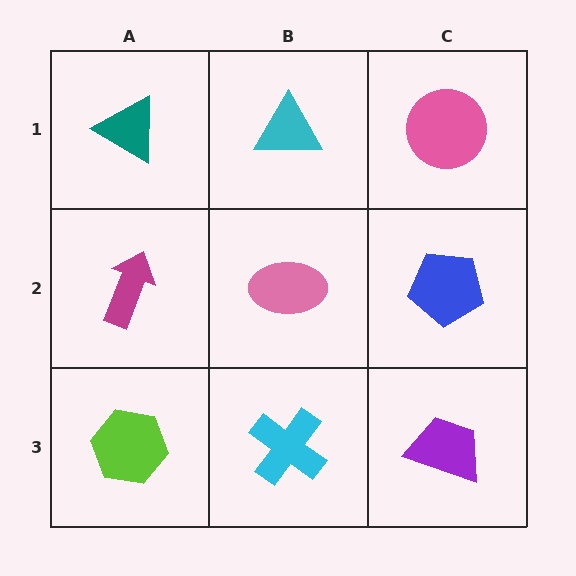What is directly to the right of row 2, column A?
A pink ellipse.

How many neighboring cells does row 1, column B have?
3.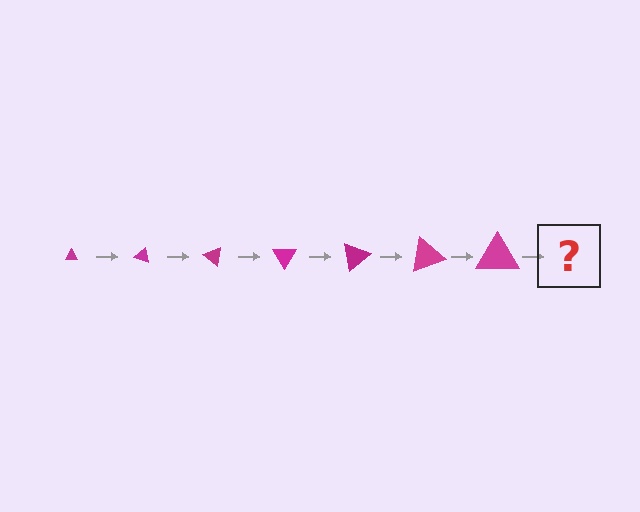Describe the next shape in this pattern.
It should be a triangle, larger than the previous one and rotated 140 degrees from the start.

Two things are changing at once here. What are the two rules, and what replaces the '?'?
The two rules are that the triangle grows larger each step and it rotates 20 degrees each step. The '?' should be a triangle, larger than the previous one and rotated 140 degrees from the start.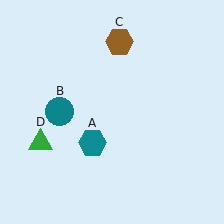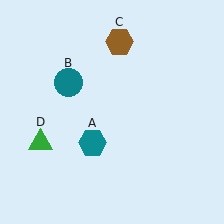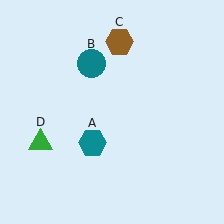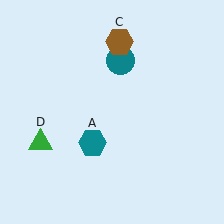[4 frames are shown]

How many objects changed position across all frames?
1 object changed position: teal circle (object B).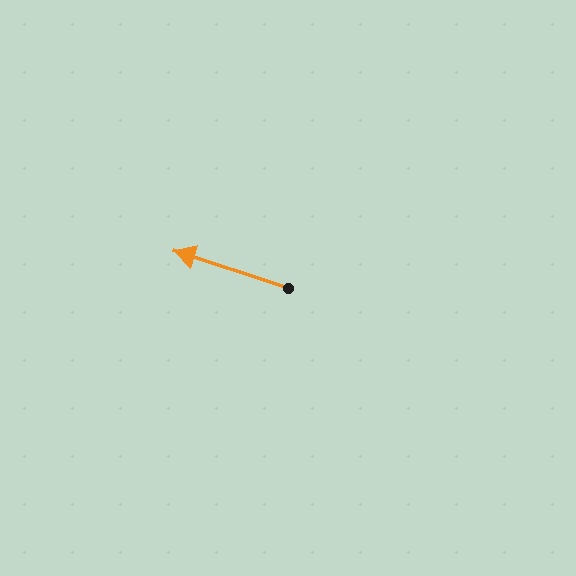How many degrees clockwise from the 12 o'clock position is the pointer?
Approximately 288 degrees.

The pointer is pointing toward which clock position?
Roughly 10 o'clock.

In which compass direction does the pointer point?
West.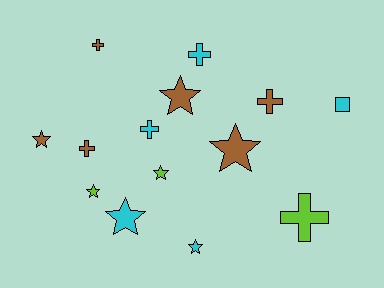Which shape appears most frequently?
Star, with 7 objects.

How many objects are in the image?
There are 14 objects.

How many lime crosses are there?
There is 1 lime cross.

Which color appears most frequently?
Brown, with 6 objects.